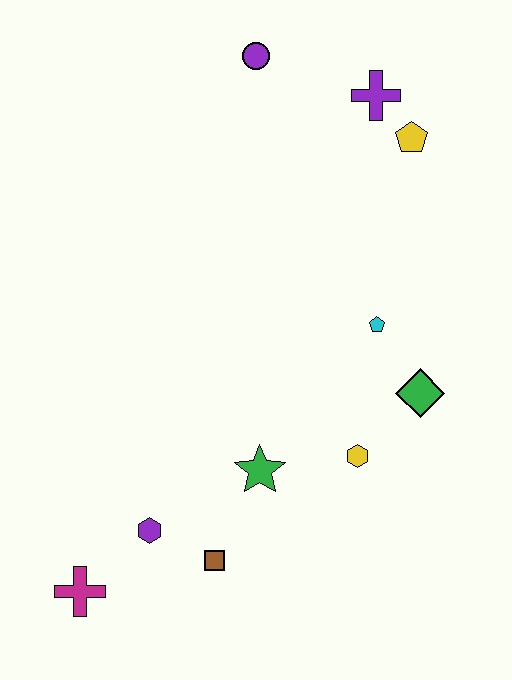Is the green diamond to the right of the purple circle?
Yes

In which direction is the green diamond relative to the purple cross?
The green diamond is below the purple cross.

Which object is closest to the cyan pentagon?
The green diamond is closest to the cyan pentagon.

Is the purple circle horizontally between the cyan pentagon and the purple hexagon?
Yes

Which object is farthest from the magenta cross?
The purple cross is farthest from the magenta cross.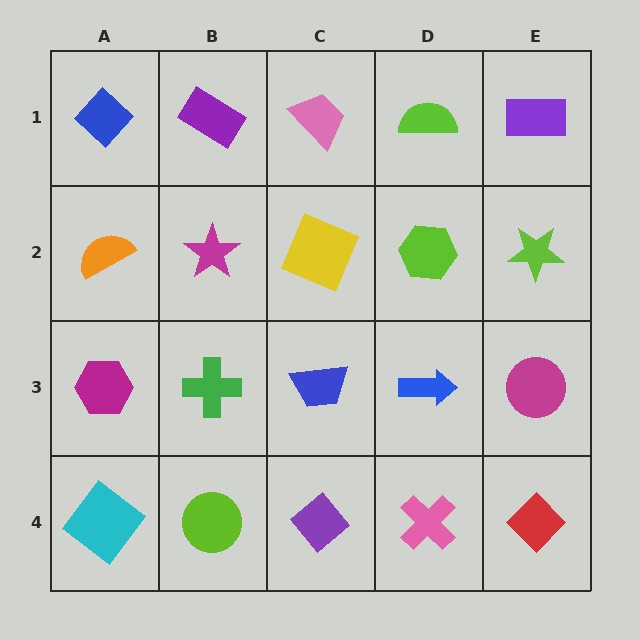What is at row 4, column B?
A lime circle.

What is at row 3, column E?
A magenta circle.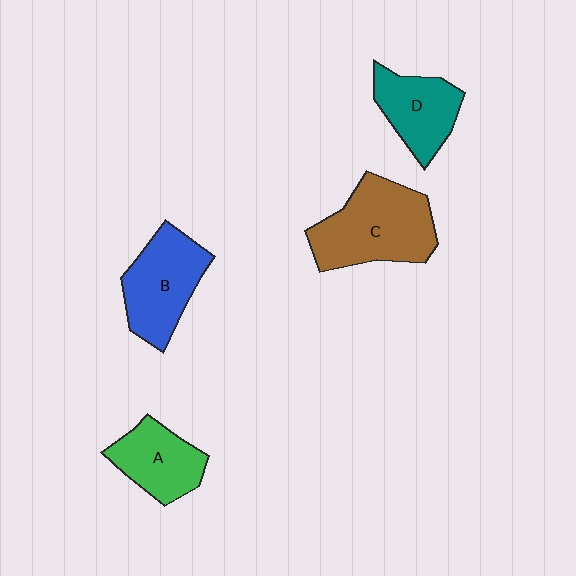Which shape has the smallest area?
Shape A (green).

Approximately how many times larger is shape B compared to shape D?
Approximately 1.3 times.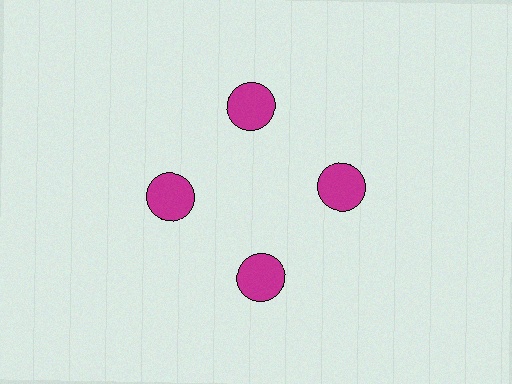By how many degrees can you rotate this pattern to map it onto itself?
The pattern maps onto itself every 90 degrees of rotation.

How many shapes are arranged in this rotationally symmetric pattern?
There are 4 shapes, arranged in 4 groups of 1.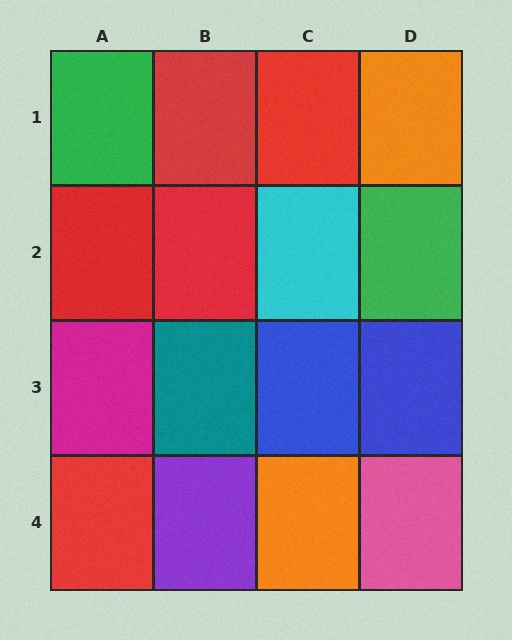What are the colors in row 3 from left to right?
Magenta, teal, blue, blue.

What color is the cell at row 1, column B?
Red.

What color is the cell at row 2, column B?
Red.